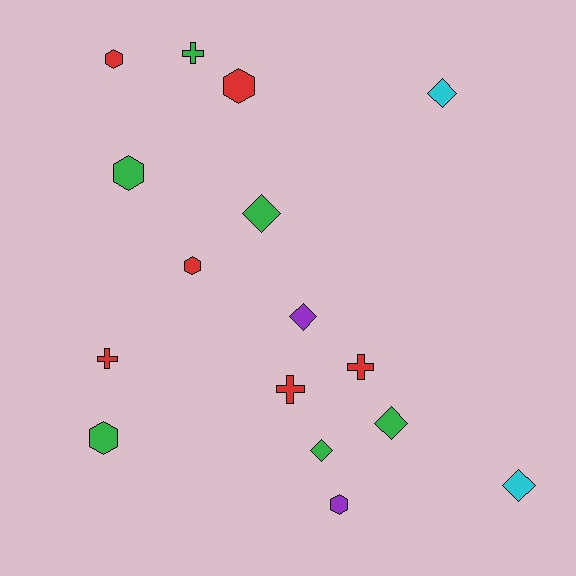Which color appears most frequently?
Red, with 6 objects.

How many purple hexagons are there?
There is 1 purple hexagon.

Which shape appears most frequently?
Diamond, with 6 objects.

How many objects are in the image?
There are 16 objects.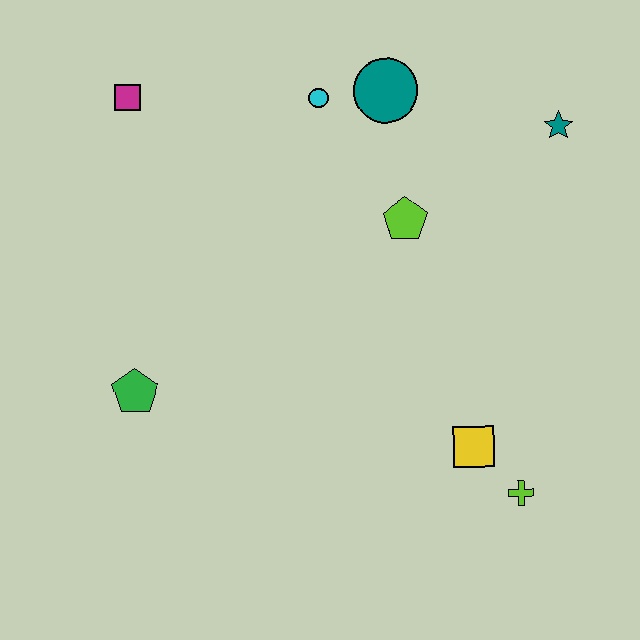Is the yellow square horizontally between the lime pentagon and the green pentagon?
No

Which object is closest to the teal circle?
The cyan circle is closest to the teal circle.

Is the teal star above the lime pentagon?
Yes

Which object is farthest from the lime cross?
The magenta square is farthest from the lime cross.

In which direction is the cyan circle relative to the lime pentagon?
The cyan circle is above the lime pentagon.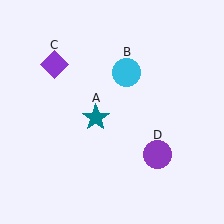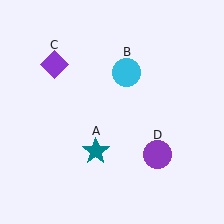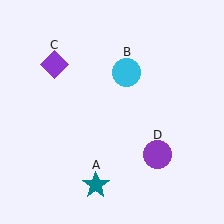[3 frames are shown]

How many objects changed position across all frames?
1 object changed position: teal star (object A).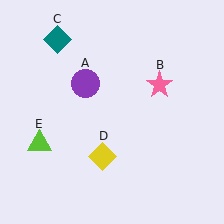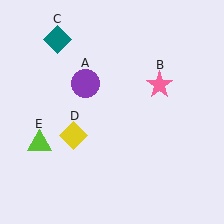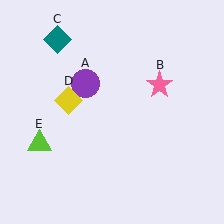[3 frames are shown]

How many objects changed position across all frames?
1 object changed position: yellow diamond (object D).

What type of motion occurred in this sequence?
The yellow diamond (object D) rotated clockwise around the center of the scene.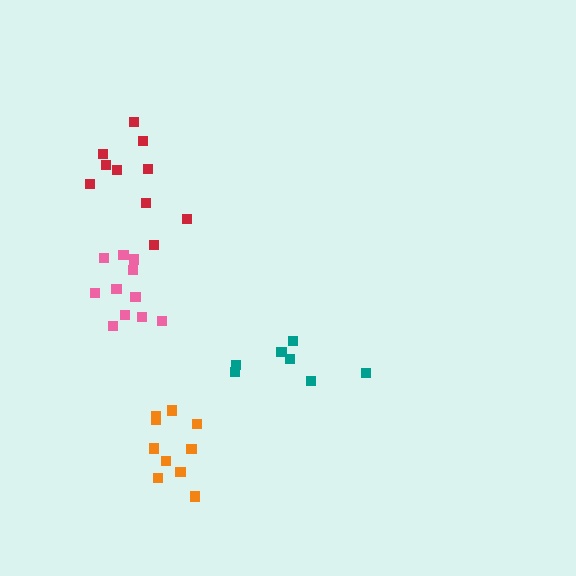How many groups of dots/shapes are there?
There are 4 groups.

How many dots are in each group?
Group 1: 10 dots, Group 2: 10 dots, Group 3: 7 dots, Group 4: 11 dots (38 total).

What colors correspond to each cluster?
The clusters are colored: red, orange, teal, pink.